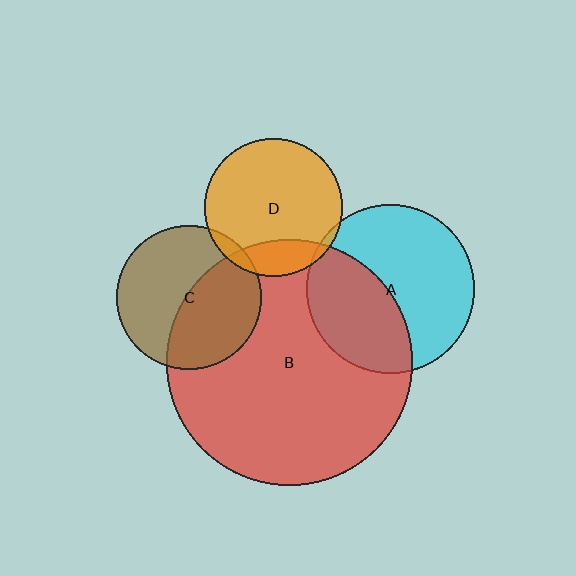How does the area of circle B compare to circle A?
Approximately 2.1 times.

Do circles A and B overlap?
Yes.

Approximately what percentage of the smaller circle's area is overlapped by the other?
Approximately 40%.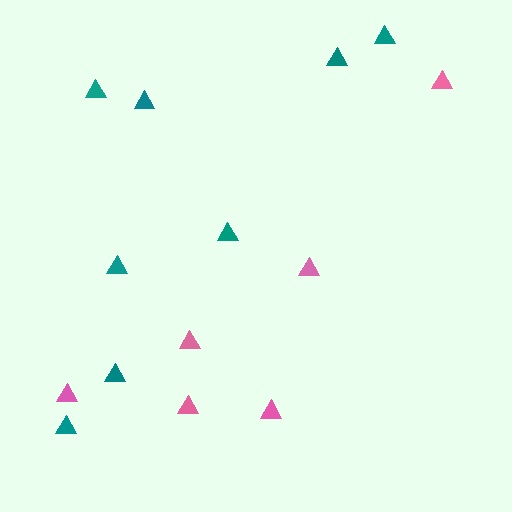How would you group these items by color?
There are 2 groups: one group of pink triangles (6) and one group of teal triangles (8).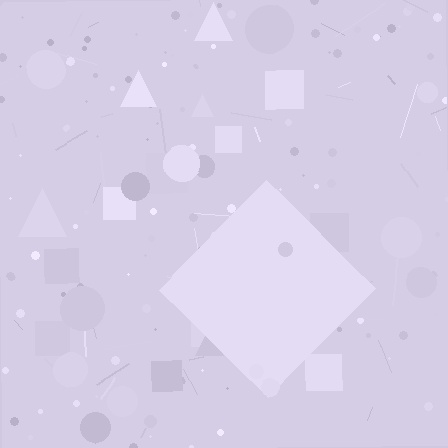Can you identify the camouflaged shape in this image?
The camouflaged shape is a diamond.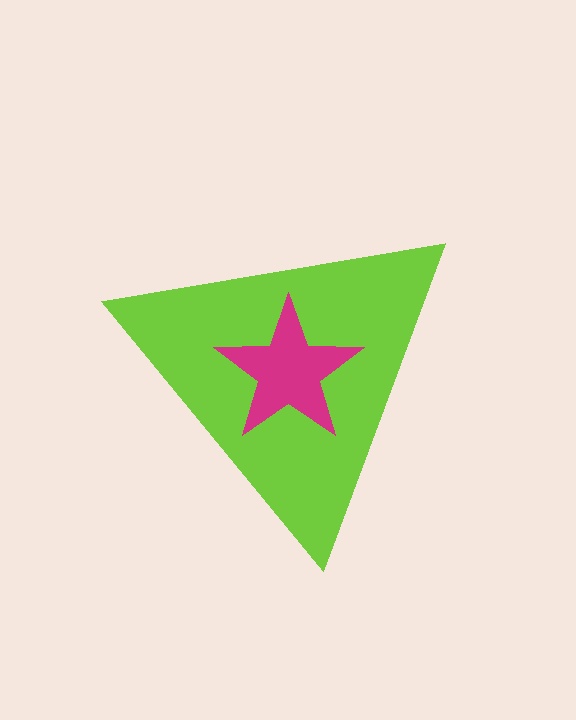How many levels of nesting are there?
2.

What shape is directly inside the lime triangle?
The magenta star.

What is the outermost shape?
The lime triangle.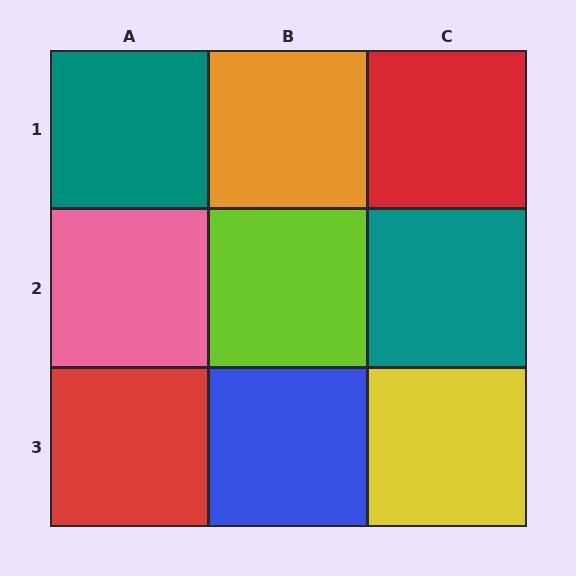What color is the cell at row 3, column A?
Red.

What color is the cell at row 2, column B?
Lime.